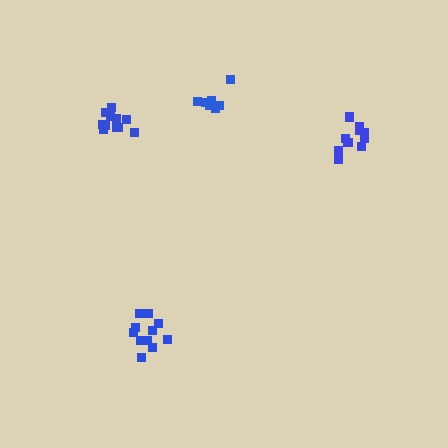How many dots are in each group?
Group 1: 7 dots, Group 2: 10 dots, Group 3: 11 dots, Group 4: 11 dots (39 total).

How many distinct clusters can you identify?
There are 4 distinct clusters.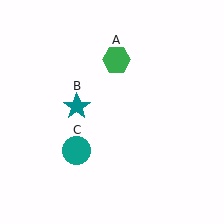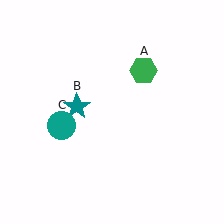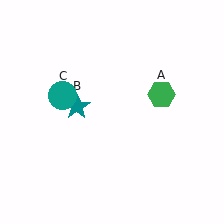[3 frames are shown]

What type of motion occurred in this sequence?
The green hexagon (object A), teal circle (object C) rotated clockwise around the center of the scene.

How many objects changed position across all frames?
2 objects changed position: green hexagon (object A), teal circle (object C).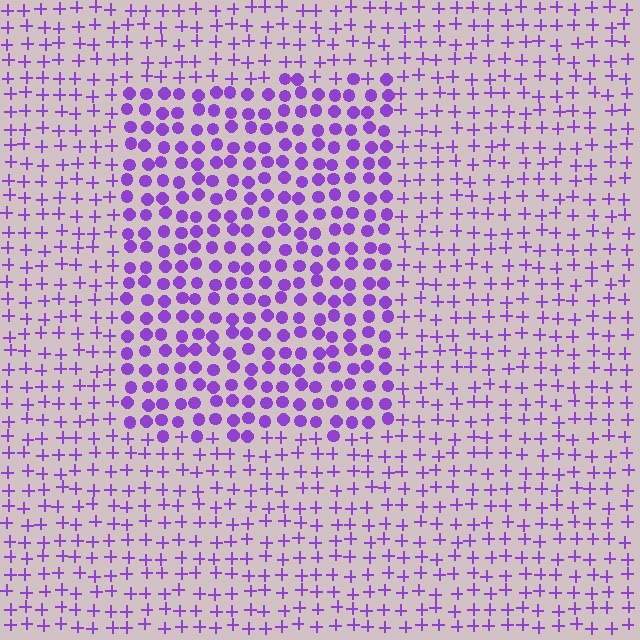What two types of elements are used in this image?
The image uses circles inside the rectangle region and plus signs outside it.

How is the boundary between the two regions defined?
The boundary is defined by a change in element shape: circles inside vs. plus signs outside. All elements share the same color and spacing.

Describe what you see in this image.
The image is filled with small purple elements arranged in a uniform grid. A rectangle-shaped region contains circles, while the surrounding area contains plus signs. The boundary is defined purely by the change in element shape.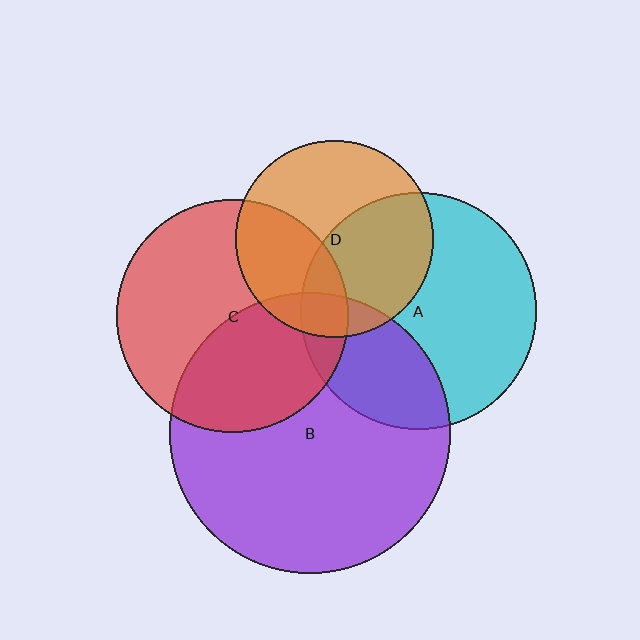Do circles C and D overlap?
Yes.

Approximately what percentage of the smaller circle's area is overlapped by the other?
Approximately 35%.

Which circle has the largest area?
Circle B (purple).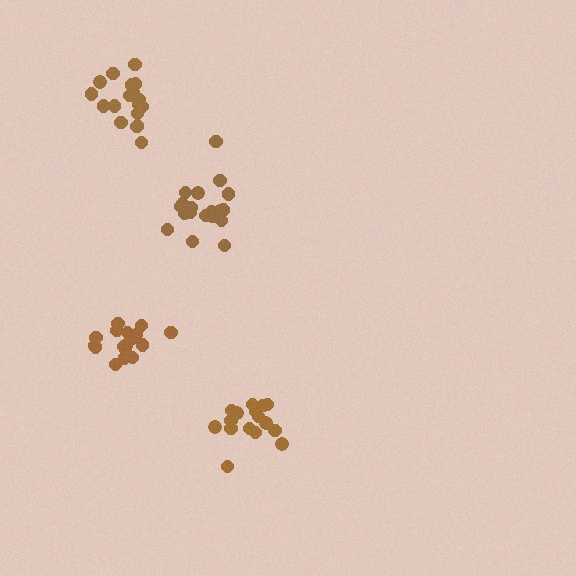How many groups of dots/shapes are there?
There are 4 groups.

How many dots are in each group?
Group 1: 17 dots, Group 2: 19 dots, Group 3: 17 dots, Group 4: 20 dots (73 total).